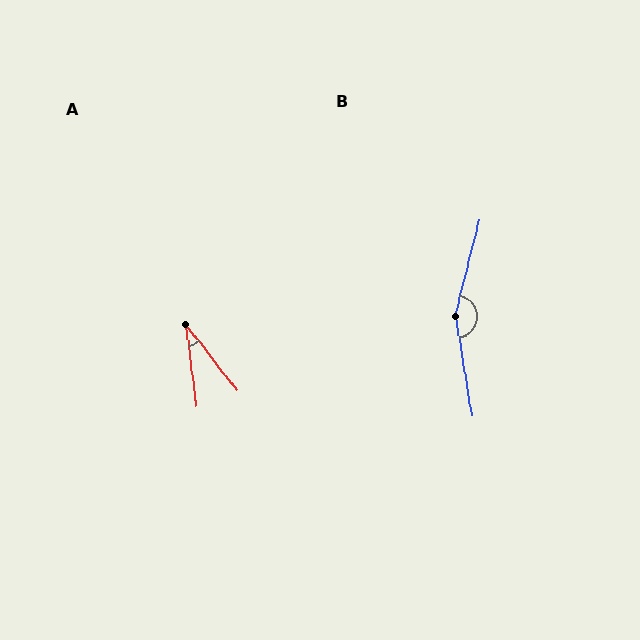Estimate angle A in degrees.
Approximately 30 degrees.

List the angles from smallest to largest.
A (30°), B (157°).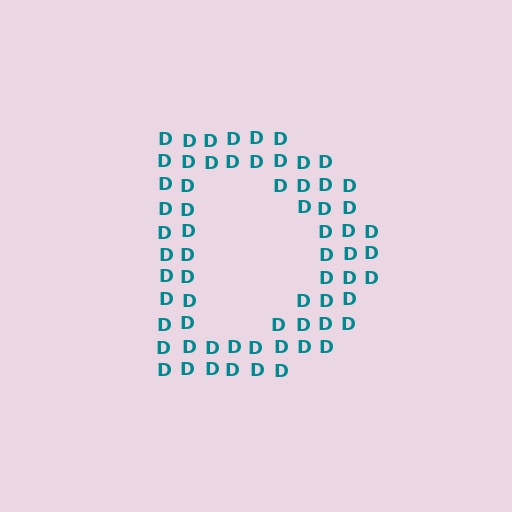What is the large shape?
The large shape is the letter D.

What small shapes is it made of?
It is made of small letter D's.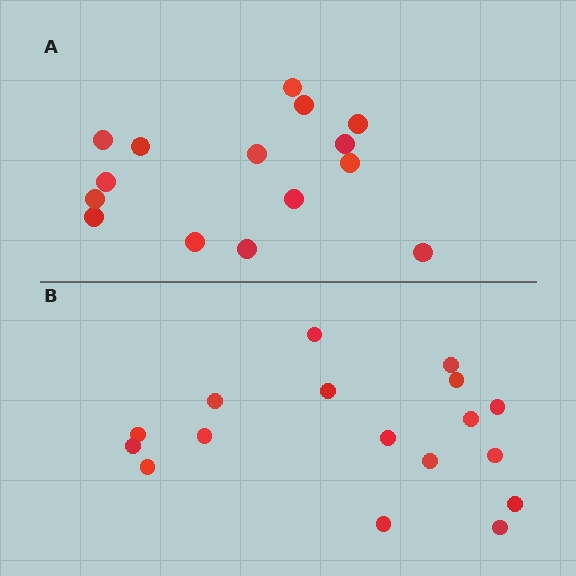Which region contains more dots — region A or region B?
Region B (the bottom region) has more dots.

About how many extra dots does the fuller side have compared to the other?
Region B has just a few more — roughly 2 or 3 more dots than region A.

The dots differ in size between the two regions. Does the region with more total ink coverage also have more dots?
No. Region A has more total ink coverage because its dots are larger, but region B actually contains more individual dots. Total area can be misleading — the number of items is what matters here.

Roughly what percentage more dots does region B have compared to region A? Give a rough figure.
About 15% more.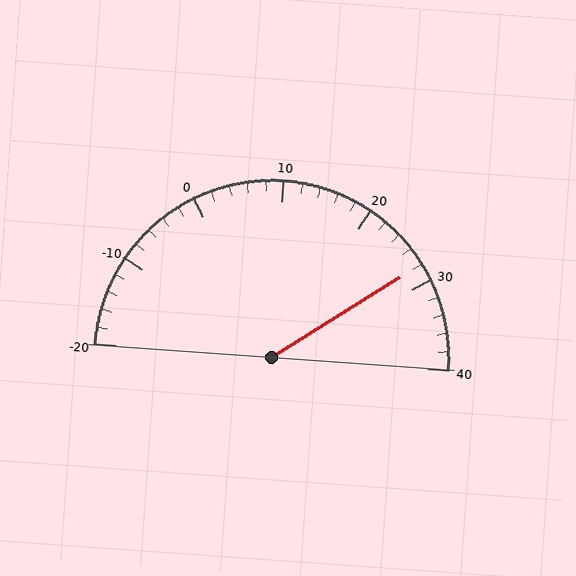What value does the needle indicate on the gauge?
The needle indicates approximately 28.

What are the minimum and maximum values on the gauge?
The gauge ranges from -20 to 40.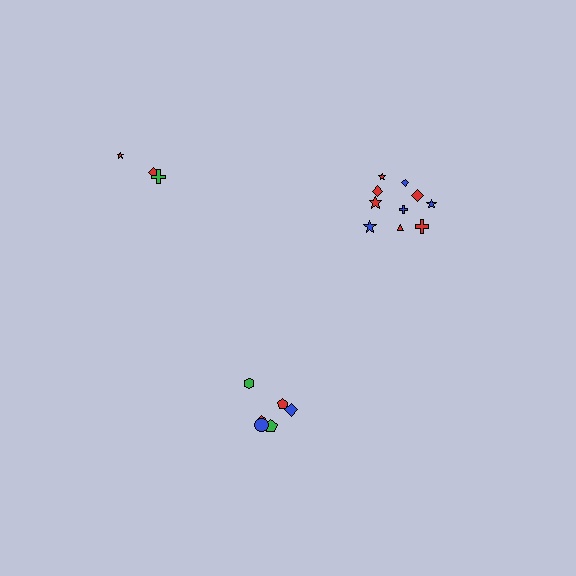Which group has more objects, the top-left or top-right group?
The top-right group.